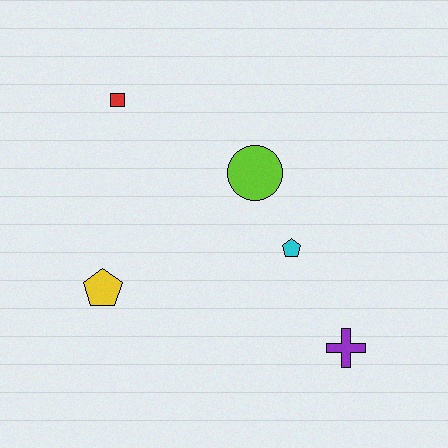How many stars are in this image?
There are no stars.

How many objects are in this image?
There are 5 objects.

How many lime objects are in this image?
There is 1 lime object.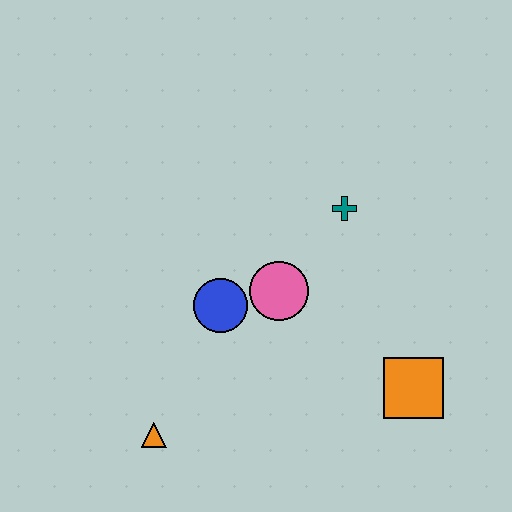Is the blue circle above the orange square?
Yes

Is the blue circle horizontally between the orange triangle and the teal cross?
Yes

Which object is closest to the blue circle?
The pink circle is closest to the blue circle.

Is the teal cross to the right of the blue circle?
Yes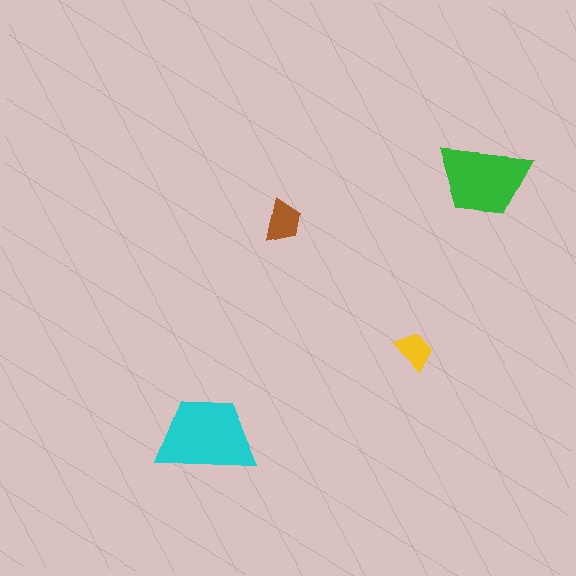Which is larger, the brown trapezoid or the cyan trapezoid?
The cyan one.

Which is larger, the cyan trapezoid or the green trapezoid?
The cyan one.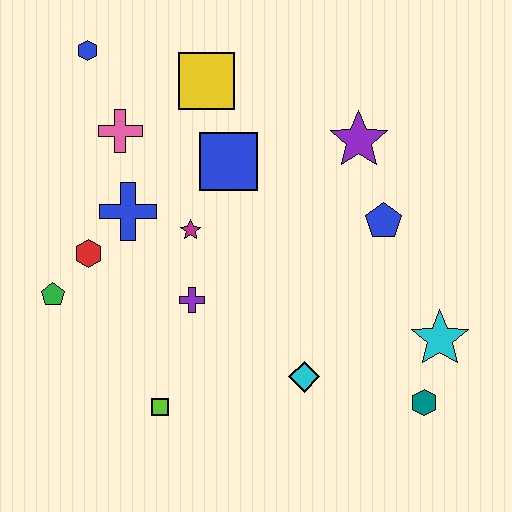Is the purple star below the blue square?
No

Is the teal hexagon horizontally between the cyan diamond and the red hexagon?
No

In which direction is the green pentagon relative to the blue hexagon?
The green pentagon is below the blue hexagon.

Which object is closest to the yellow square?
The blue square is closest to the yellow square.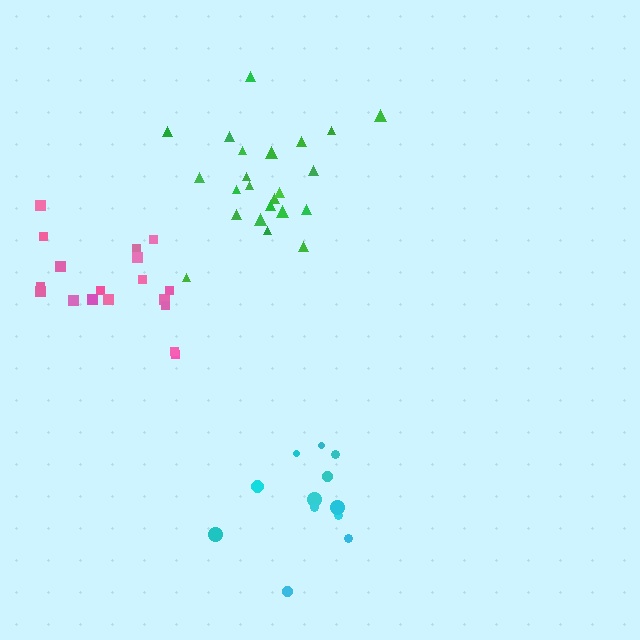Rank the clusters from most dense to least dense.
green, pink, cyan.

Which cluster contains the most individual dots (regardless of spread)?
Green (23).